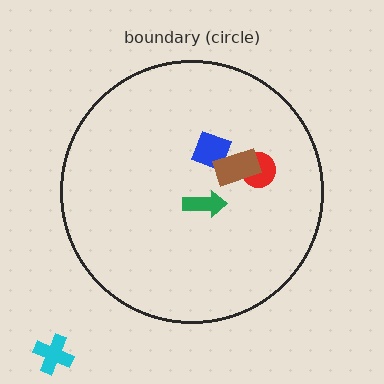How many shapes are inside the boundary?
4 inside, 1 outside.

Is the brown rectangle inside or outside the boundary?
Inside.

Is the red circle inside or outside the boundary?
Inside.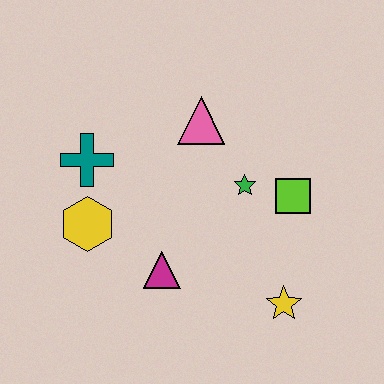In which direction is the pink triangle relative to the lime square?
The pink triangle is to the left of the lime square.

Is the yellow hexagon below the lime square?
Yes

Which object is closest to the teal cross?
The yellow hexagon is closest to the teal cross.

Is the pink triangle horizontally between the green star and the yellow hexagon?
Yes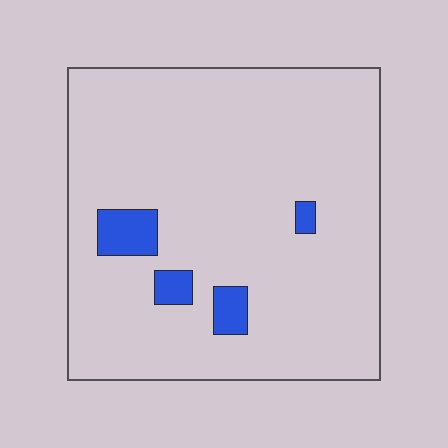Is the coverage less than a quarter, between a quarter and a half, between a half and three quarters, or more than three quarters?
Less than a quarter.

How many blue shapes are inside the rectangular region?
4.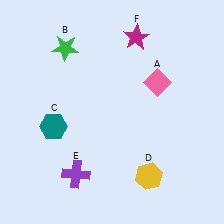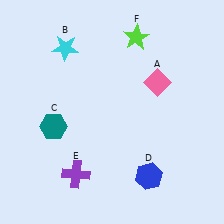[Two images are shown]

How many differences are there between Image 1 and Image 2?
There are 3 differences between the two images.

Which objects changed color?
B changed from green to cyan. D changed from yellow to blue. F changed from magenta to lime.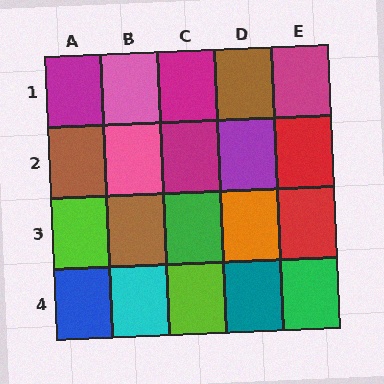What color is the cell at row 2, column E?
Red.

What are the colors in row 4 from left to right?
Blue, cyan, lime, teal, green.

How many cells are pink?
2 cells are pink.